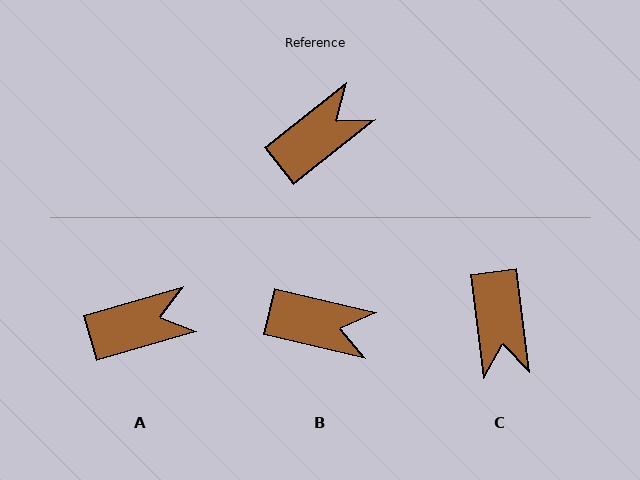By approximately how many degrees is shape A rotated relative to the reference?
Approximately 22 degrees clockwise.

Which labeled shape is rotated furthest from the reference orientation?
C, about 121 degrees away.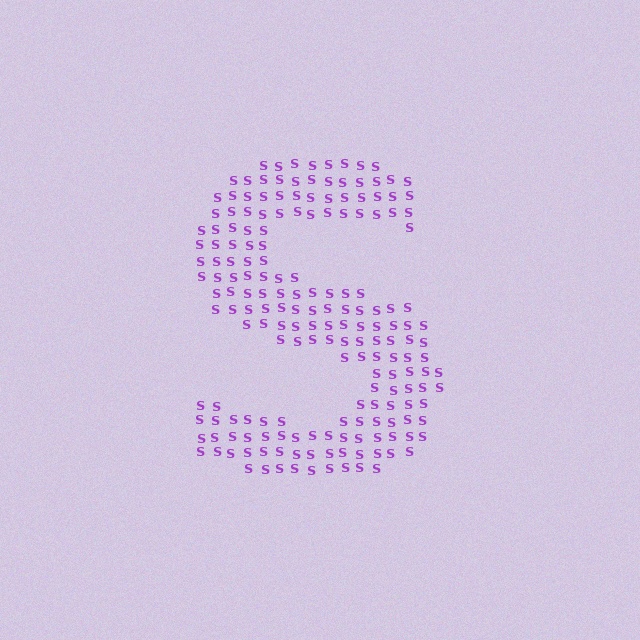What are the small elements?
The small elements are letter S's.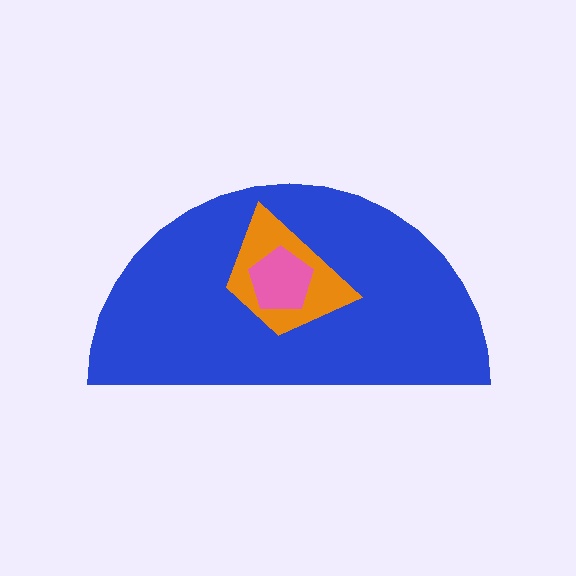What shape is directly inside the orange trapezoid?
The pink pentagon.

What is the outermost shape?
The blue semicircle.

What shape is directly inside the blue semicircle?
The orange trapezoid.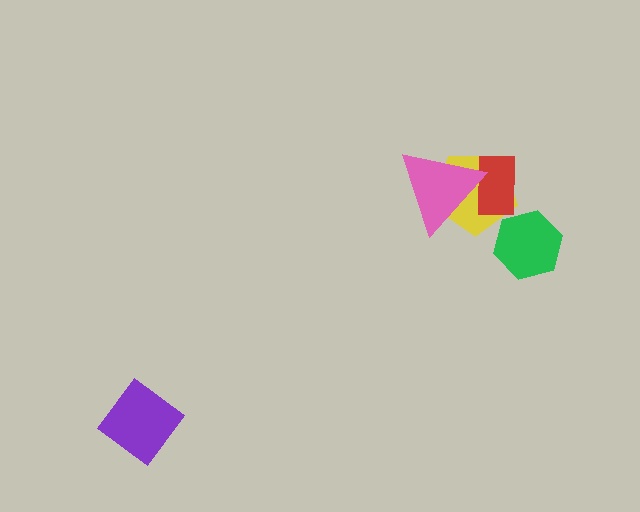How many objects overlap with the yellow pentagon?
2 objects overlap with the yellow pentagon.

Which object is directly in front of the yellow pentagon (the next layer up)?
The red rectangle is directly in front of the yellow pentagon.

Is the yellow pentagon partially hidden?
Yes, it is partially covered by another shape.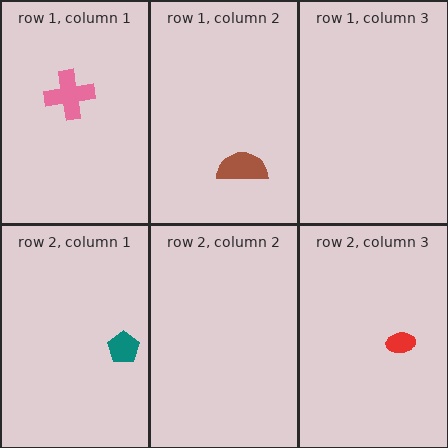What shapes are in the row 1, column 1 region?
The pink cross.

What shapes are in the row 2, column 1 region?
The teal pentagon.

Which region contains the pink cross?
The row 1, column 1 region.